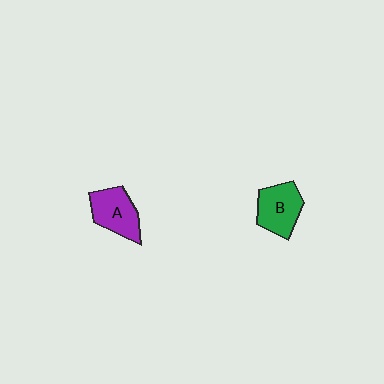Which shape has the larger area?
Shape A (purple).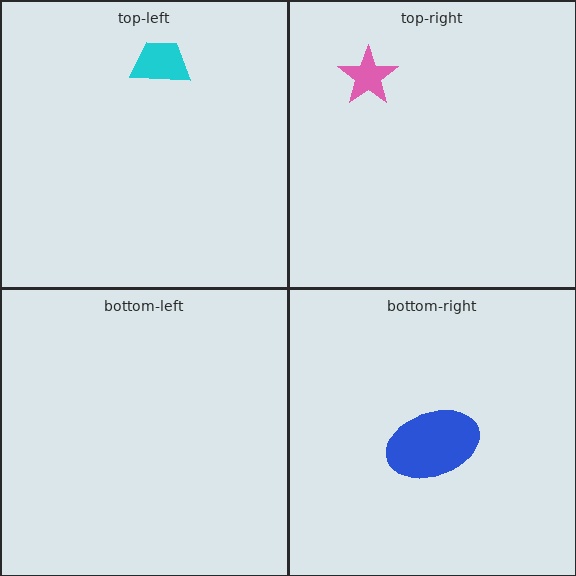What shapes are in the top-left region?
The cyan trapezoid.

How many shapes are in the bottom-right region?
1.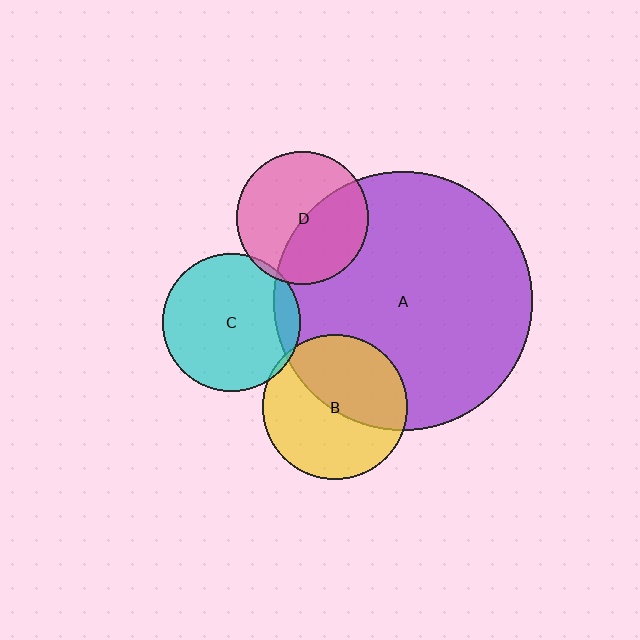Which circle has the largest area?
Circle A (purple).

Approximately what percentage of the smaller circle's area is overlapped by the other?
Approximately 45%.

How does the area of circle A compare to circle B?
Approximately 3.2 times.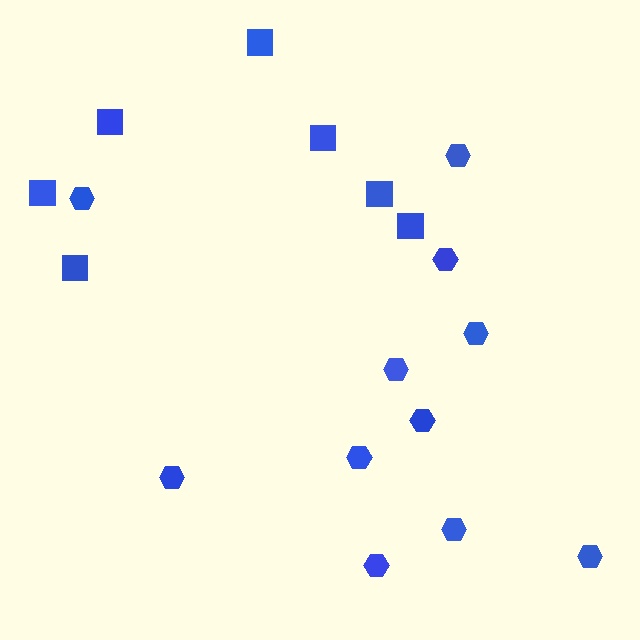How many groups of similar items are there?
There are 2 groups: one group of squares (7) and one group of hexagons (11).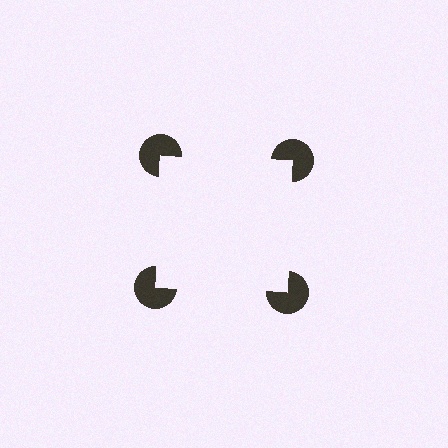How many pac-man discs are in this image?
There are 4 — one at each vertex of the illusory square.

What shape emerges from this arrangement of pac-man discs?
An illusory square — its edges are inferred from the aligned wedge cuts in the pac-man discs, not physically drawn.